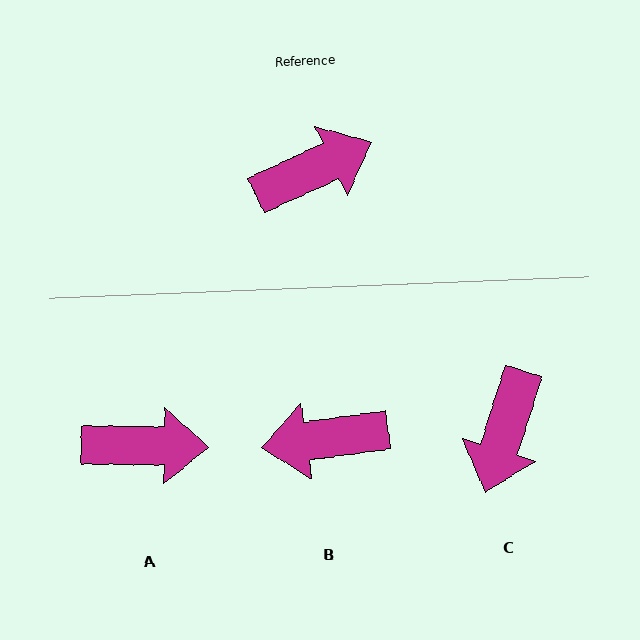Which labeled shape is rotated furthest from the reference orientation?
B, about 163 degrees away.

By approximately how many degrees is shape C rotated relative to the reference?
Approximately 132 degrees clockwise.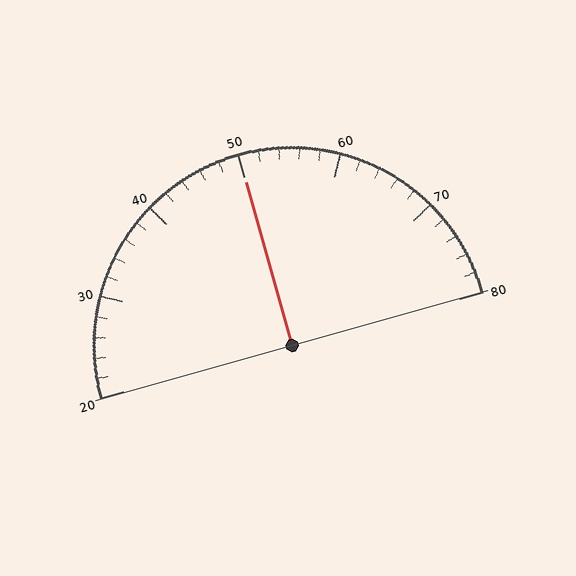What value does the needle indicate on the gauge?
The needle indicates approximately 50.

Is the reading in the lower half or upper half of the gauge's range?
The reading is in the upper half of the range (20 to 80).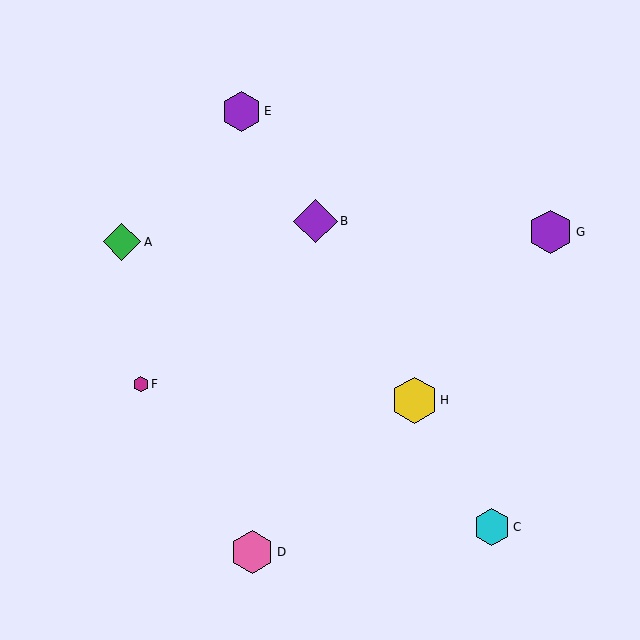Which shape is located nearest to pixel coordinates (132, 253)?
The green diamond (labeled A) at (122, 242) is nearest to that location.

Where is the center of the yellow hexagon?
The center of the yellow hexagon is at (414, 400).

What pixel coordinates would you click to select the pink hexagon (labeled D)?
Click at (252, 552) to select the pink hexagon D.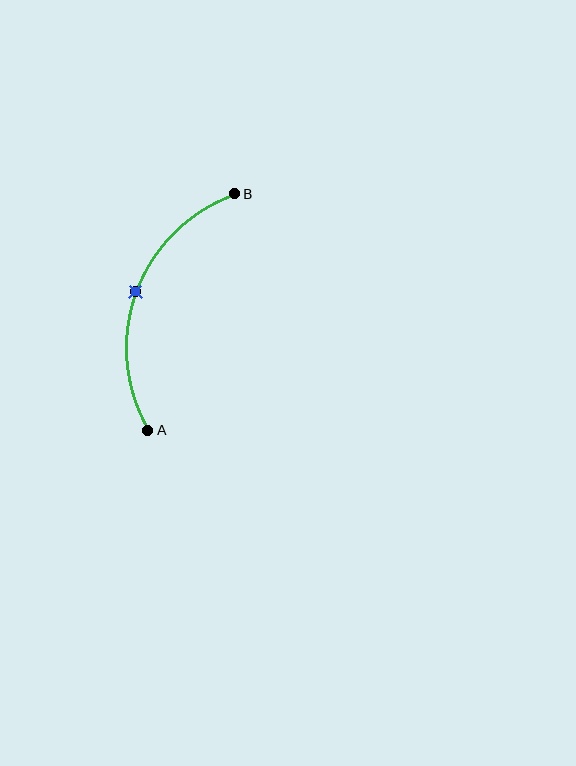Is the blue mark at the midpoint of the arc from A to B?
Yes. The blue mark lies on the arc at equal arc-length from both A and B — it is the arc midpoint.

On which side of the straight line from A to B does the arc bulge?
The arc bulges to the left of the straight line connecting A and B.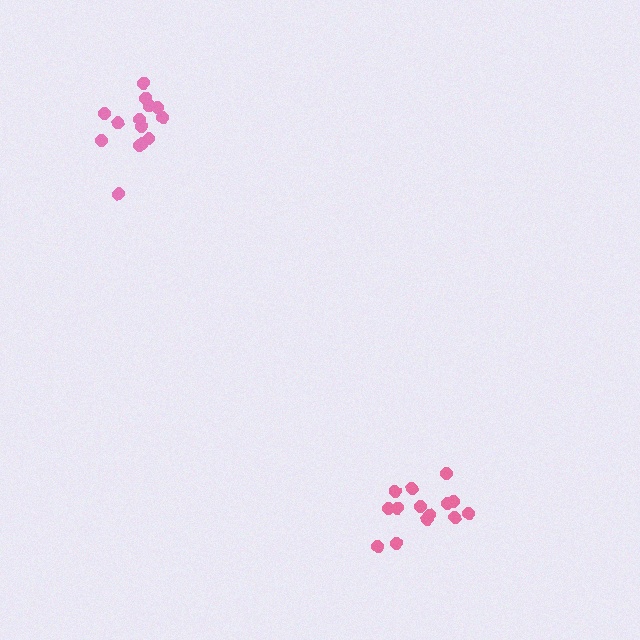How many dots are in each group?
Group 1: 14 dots, Group 2: 14 dots (28 total).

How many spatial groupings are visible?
There are 2 spatial groupings.